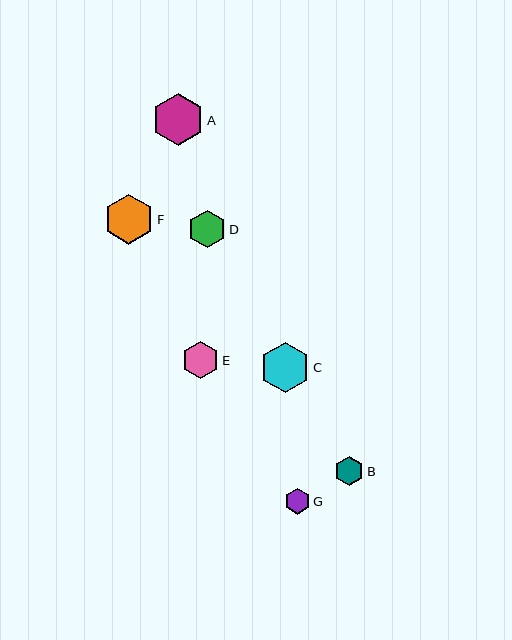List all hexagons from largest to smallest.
From largest to smallest: A, C, F, E, D, B, G.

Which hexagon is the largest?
Hexagon A is the largest with a size of approximately 52 pixels.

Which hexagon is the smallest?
Hexagon G is the smallest with a size of approximately 26 pixels.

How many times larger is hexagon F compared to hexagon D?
Hexagon F is approximately 1.3 times the size of hexagon D.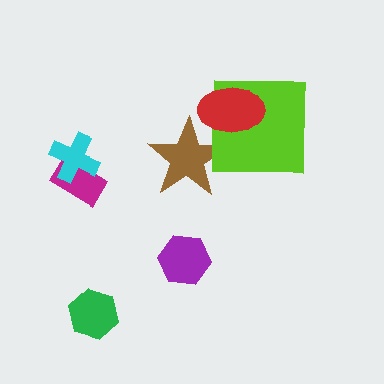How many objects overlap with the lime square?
2 objects overlap with the lime square.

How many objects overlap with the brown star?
2 objects overlap with the brown star.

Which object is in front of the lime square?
The red ellipse is in front of the lime square.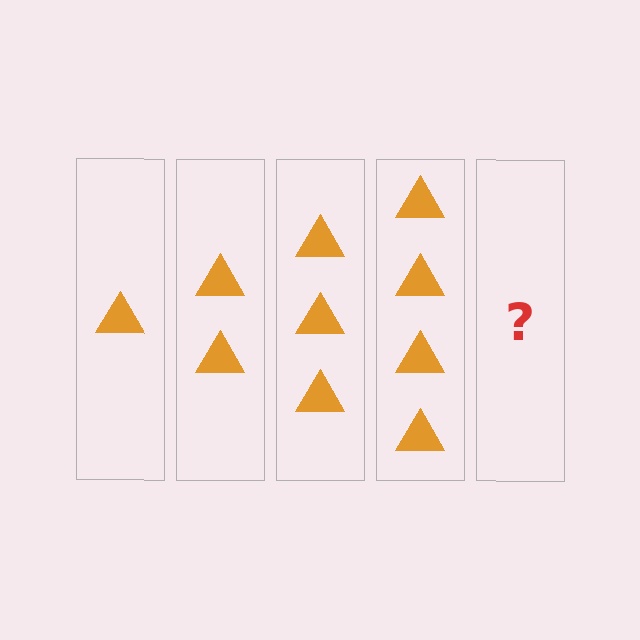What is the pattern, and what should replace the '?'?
The pattern is that each step adds one more triangle. The '?' should be 5 triangles.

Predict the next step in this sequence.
The next step is 5 triangles.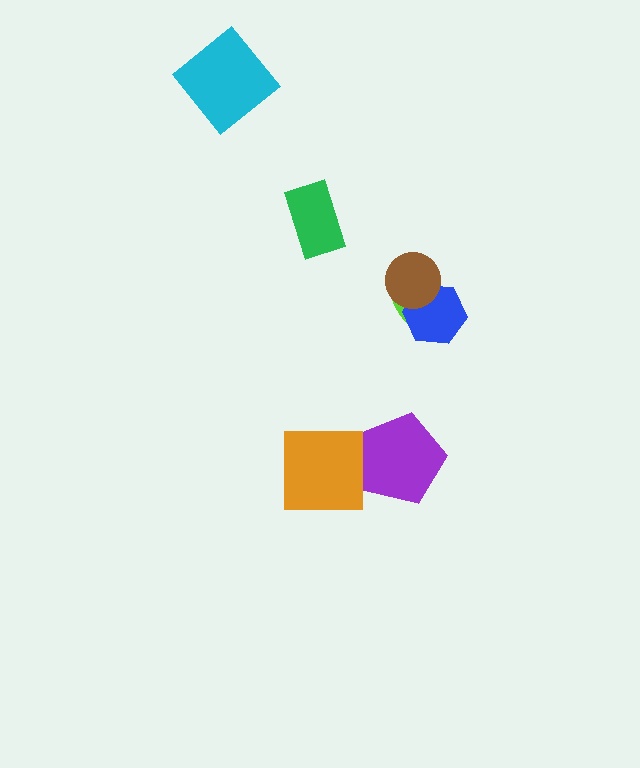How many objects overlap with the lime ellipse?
2 objects overlap with the lime ellipse.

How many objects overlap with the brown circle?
2 objects overlap with the brown circle.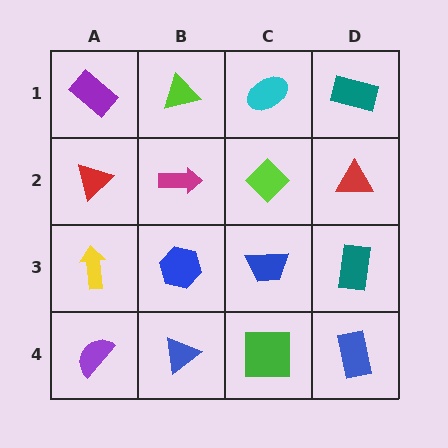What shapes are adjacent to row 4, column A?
A yellow arrow (row 3, column A), a blue triangle (row 4, column B).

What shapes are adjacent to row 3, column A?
A red triangle (row 2, column A), a purple semicircle (row 4, column A), a blue hexagon (row 3, column B).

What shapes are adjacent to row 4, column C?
A blue trapezoid (row 3, column C), a blue triangle (row 4, column B), a blue rectangle (row 4, column D).